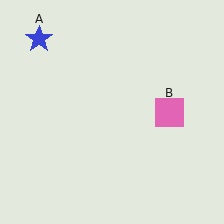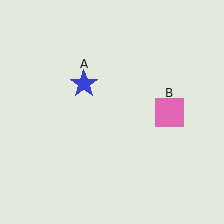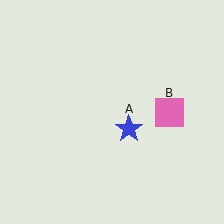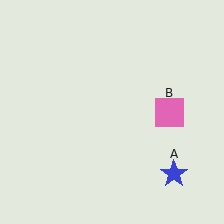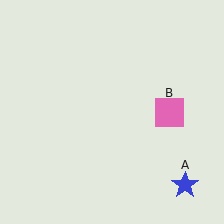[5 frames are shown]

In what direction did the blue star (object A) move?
The blue star (object A) moved down and to the right.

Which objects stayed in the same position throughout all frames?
Pink square (object B) remained stationary.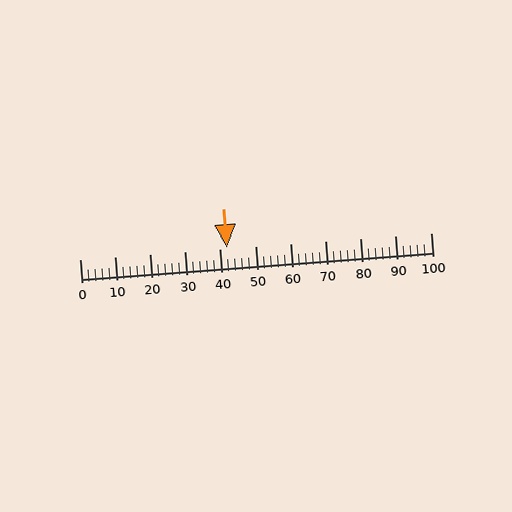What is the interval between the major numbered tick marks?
The major tick marks are spaced 10 units apart.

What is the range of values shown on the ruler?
The ruler shows values from 0 to 100.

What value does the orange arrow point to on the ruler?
The orange arrow points to approximately 42.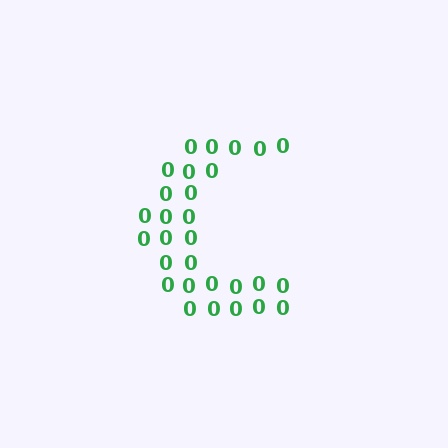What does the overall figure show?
The overall figure shows the letter C.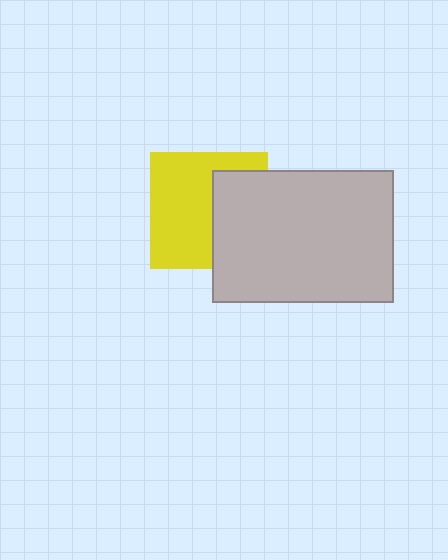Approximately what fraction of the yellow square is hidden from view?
Roughly 40% of the yellow square is hidden behind the light gray rectangle.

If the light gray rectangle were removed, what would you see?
You would see the complete yellow square.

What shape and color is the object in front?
The object in front is a light gray rectangle.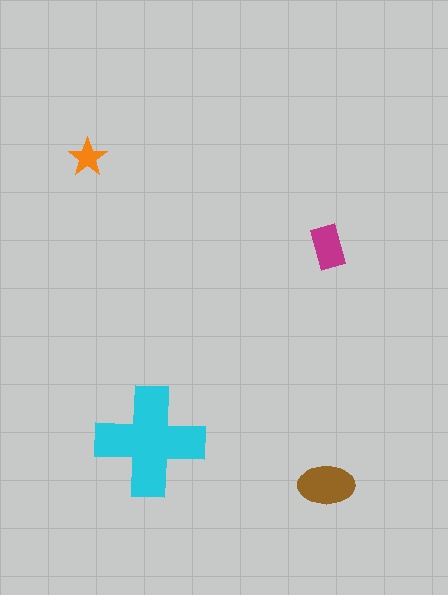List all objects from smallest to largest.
The orange star, the magenta rectangle, the brown ellipse, the cyan cross.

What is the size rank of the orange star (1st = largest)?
4th.